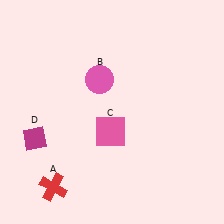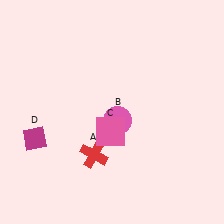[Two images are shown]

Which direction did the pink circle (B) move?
The pink circle (B) moved down.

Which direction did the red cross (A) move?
The red cross (A) moved right.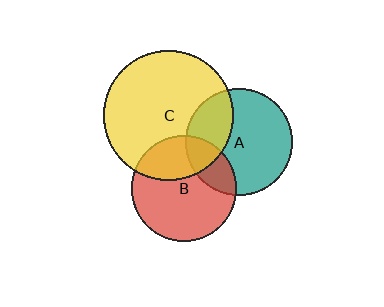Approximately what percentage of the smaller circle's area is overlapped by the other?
Approximately 30%.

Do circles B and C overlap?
Yes.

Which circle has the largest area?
Circle C (yellow).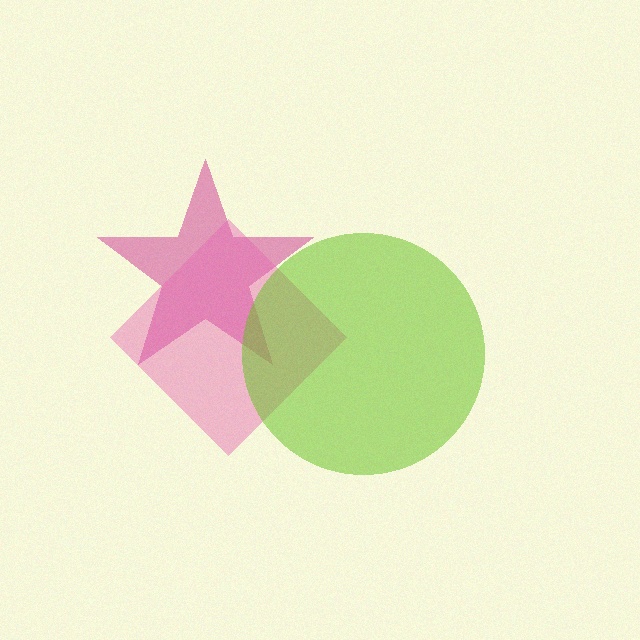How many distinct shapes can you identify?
There are 3 distinct shapes: a magenta star, a pink diamond, a lime circle.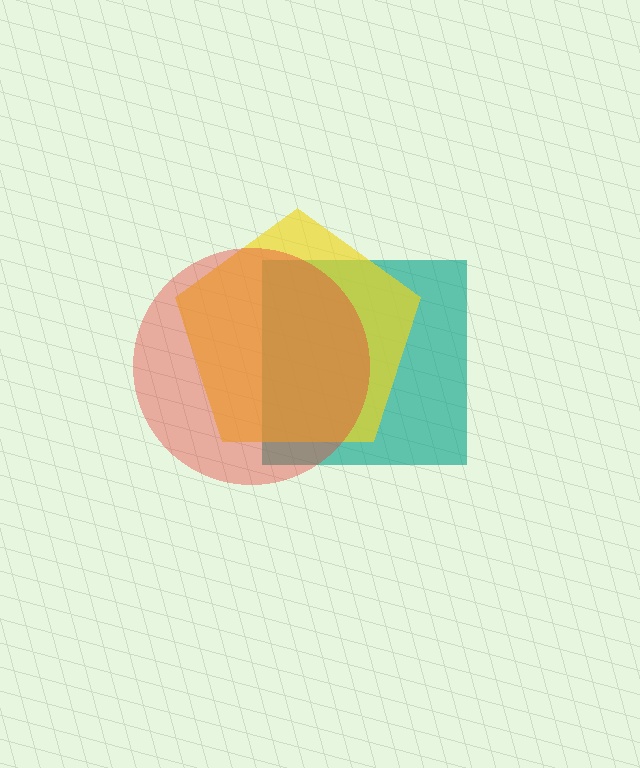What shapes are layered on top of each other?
The layered shapes are: a teal square, a yellow pentagon, a red circle.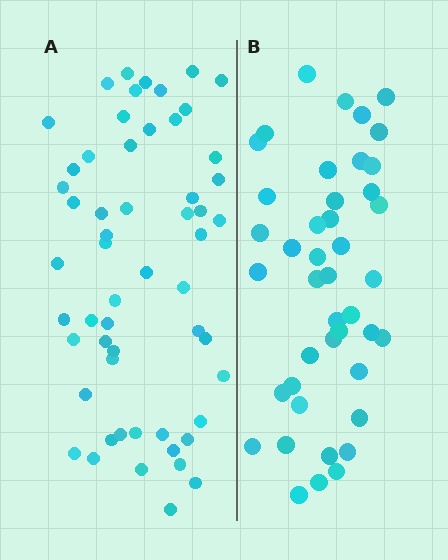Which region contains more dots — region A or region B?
Region A (the left region) has more dots.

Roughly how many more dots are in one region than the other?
Region A has approximately 15 more dots than region B.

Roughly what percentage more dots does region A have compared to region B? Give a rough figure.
About 30% more.